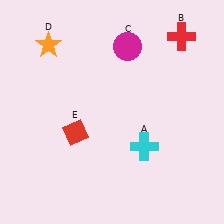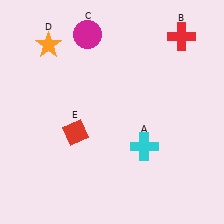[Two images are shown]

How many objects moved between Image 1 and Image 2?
1 object moved between the two images.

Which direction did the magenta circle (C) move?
The magenta circle (C) moved left.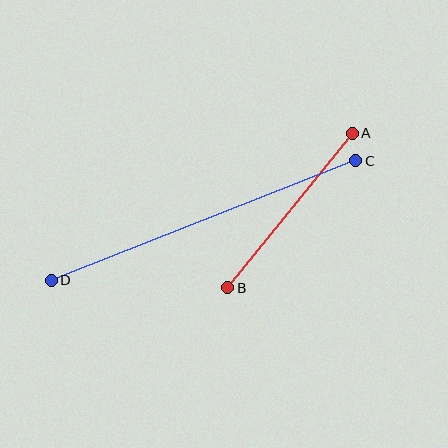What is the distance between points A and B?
The distance is approximately 198 pixels.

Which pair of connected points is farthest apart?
Points C and D are farthest apart.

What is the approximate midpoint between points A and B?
The midpoint is at approximately (290, 210) pixels.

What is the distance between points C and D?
The distance is approximately 327 pixels.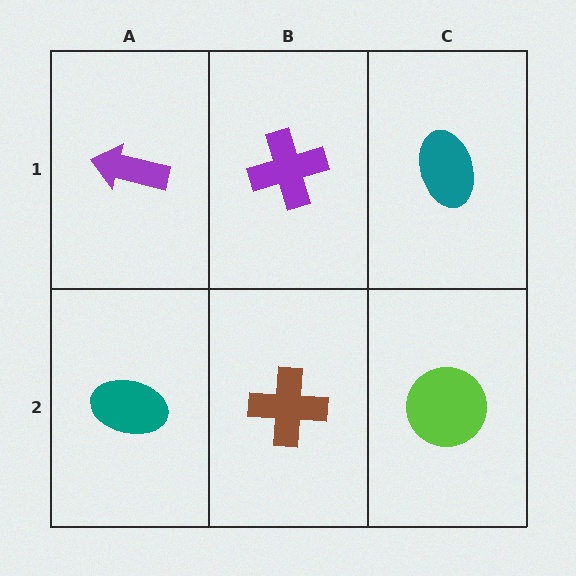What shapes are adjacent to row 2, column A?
A purple arrow (row 1, column A), a brown cross (row 2, column B).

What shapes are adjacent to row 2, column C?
A teal ellipse (row 1, column C), a brown cross (row 2, column B).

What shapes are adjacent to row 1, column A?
A teal ellipse (row 2, column A), a purple cross (row 1, column B).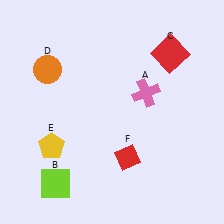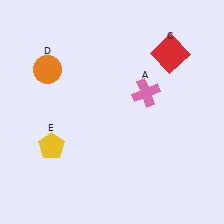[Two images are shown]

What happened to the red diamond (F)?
The red diamond (F) was removed in Image 2. It was in the bottom-right area of Image 1.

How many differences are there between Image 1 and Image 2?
There are 2 differences between the two images.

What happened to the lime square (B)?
The lime square (B) was removed in Image 2. It was in the bottom-left area of Image 1.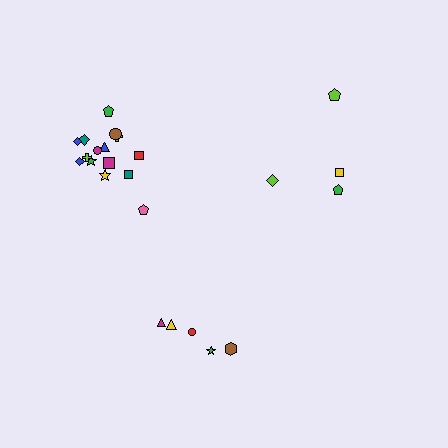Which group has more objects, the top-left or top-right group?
The top-left group.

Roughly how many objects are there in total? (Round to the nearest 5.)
Roughly 25 objects in total.